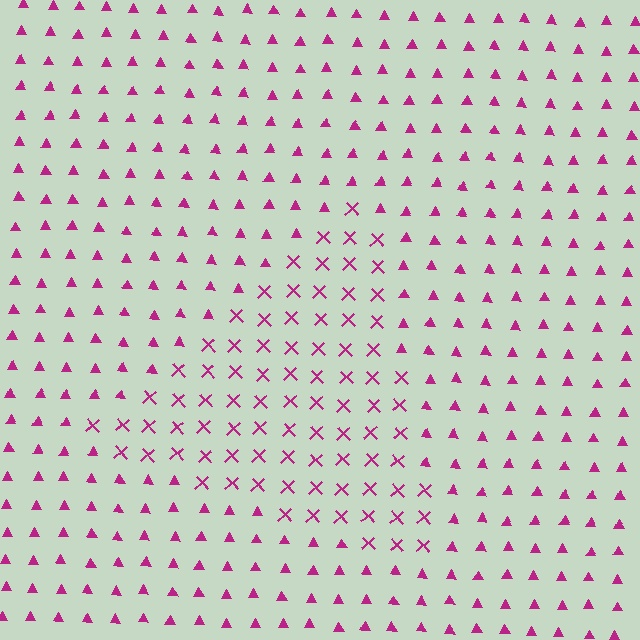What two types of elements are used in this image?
The image uses X marks inside the triangle region and triangles outside it.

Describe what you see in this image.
The image is filled with small magenta elements arranged in a uniform grid. A triangle-shaped region contains X marks, while the surrounding area contains triangles. The boundary is defined purely by the change in element shape.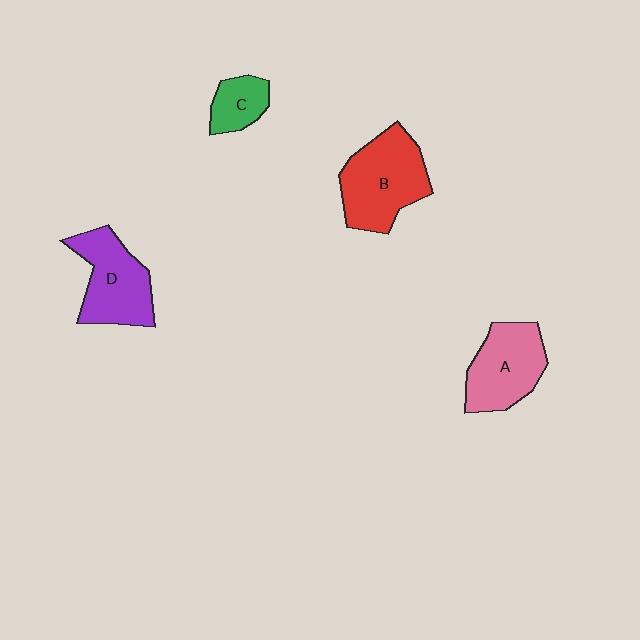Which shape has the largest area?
Shape B (red).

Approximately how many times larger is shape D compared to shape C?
Approximately 2.1 times.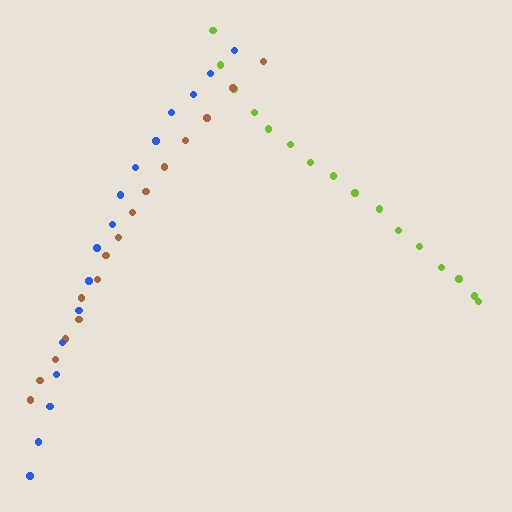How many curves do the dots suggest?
There are 3 distinct paths.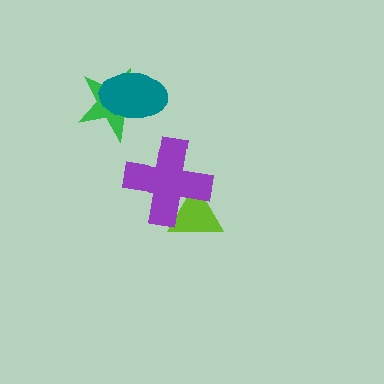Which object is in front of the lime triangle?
The purple cross is in front of the lime triangle.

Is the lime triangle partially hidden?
Yes, it is partially covered by another shape.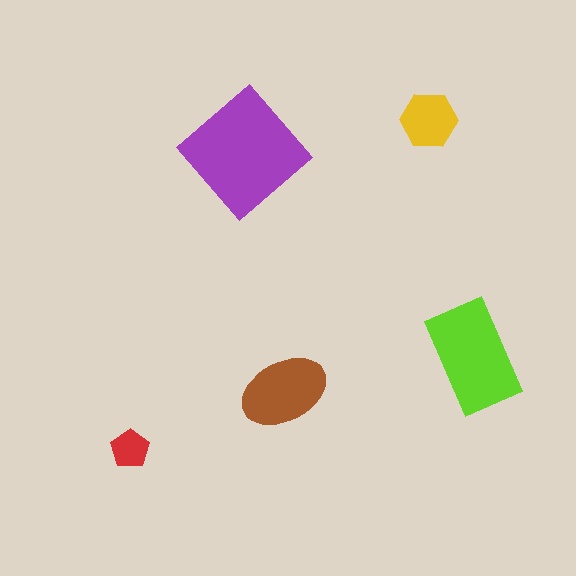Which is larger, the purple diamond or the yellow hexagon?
The purple diamond.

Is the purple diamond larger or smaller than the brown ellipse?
Larger.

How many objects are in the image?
There are 5 objects in the image.